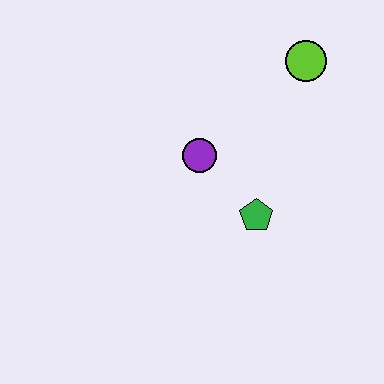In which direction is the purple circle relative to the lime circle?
The purple circle is to the left of the lime circle.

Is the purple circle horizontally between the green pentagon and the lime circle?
No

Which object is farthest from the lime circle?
The green pentagon is farthest from the lime circle.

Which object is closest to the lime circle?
The purple circle is closest to the lime circle.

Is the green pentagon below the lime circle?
Yes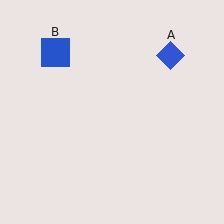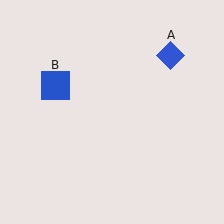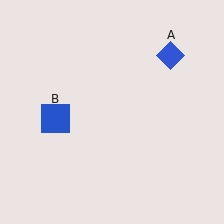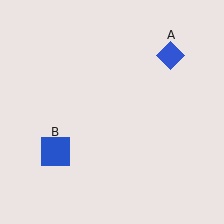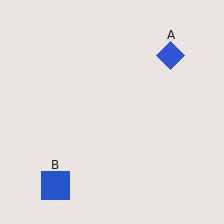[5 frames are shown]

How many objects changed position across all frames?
1 object changed position: blue square (object B).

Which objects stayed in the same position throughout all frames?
Blue diamond (object A) remained stationary.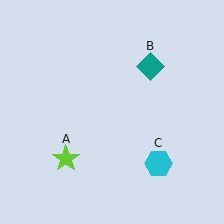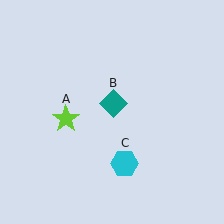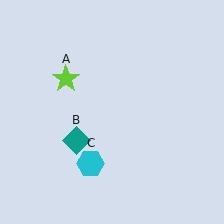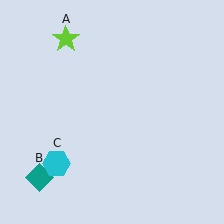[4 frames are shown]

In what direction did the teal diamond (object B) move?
The teal diamond (object B) moved down and to the left.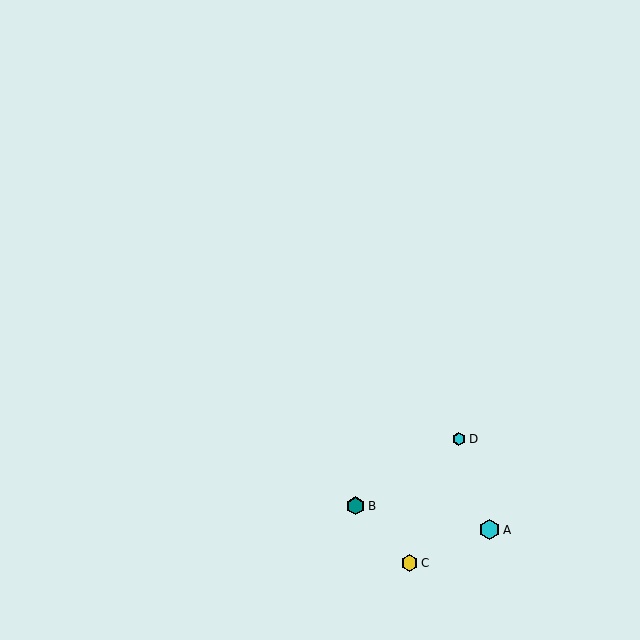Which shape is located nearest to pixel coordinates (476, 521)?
The cyan hexagon (labeled A) at (489, 530) is nearest to that location.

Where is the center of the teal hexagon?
The center of the teal hexagon is at (355, 506).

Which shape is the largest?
The cyan hexagon (labeled A) is the largest.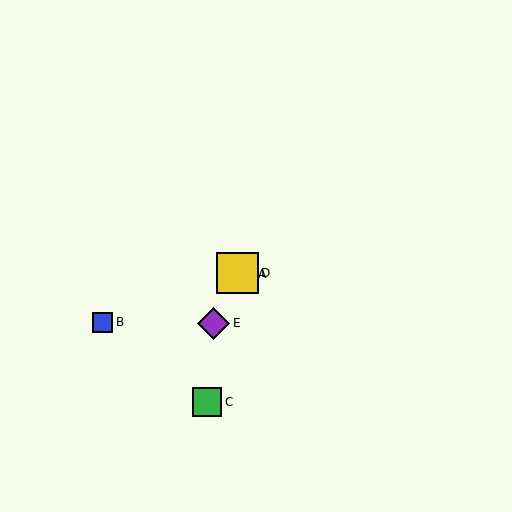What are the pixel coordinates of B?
Object B is at (103, 322).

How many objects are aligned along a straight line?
3 objects (A, B, D) are aligned along a straight line.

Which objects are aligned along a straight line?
Objects A, B, D are aligned along a straight line.